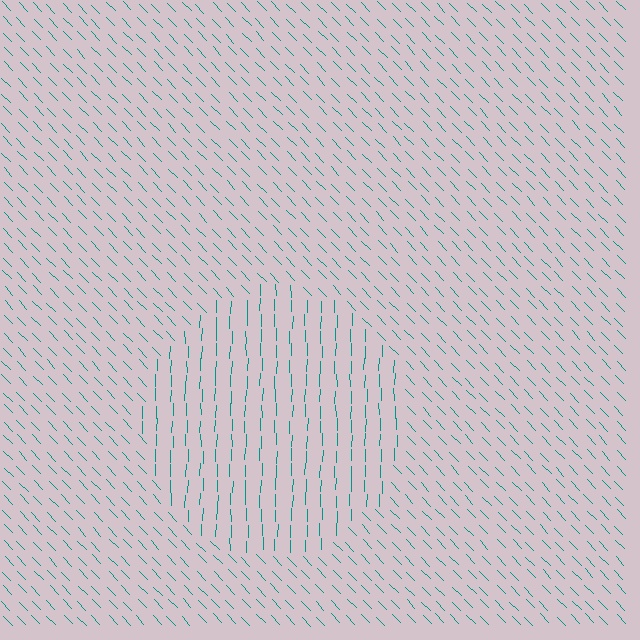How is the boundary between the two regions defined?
The boundary is defined purely by a change in line orientation (approximately 45 degrees difference). All lines are the same color and thickness.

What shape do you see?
I see a circle.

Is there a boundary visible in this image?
Yes, there is a texture boundary formed by a change in line orientation.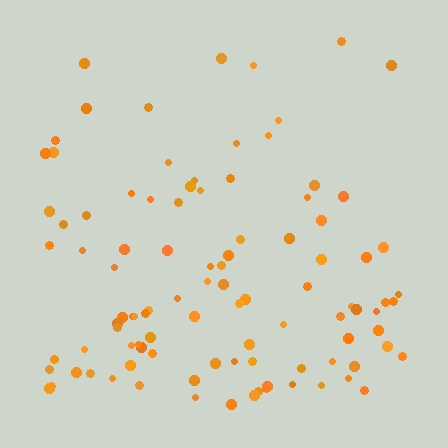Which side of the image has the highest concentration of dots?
The bottom.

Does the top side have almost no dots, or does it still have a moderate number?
Still a moderate number, just noticeably fewer than the bottom.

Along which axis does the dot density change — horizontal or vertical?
Vertical.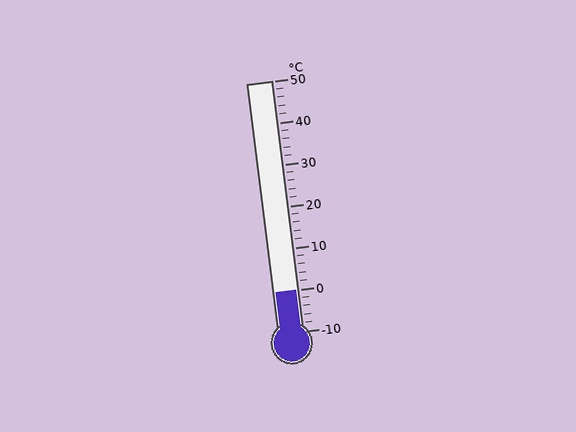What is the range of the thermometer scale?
The thermometer scale ranges from -10°C to 50°C.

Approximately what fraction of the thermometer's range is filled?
The thermometer is filled to approximately 15% of its range.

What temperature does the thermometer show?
The thermometer shows approximately 0°C.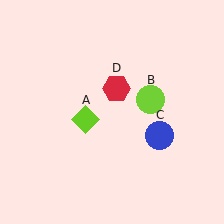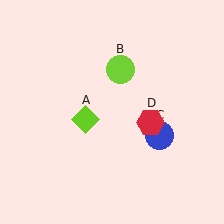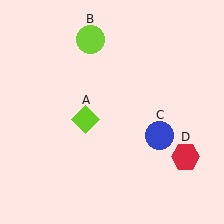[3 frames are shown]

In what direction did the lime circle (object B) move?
The lime circle (object B) moved up and to the left.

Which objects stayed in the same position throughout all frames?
Lime diamond (object A) and blue circle (object C) remained stationary.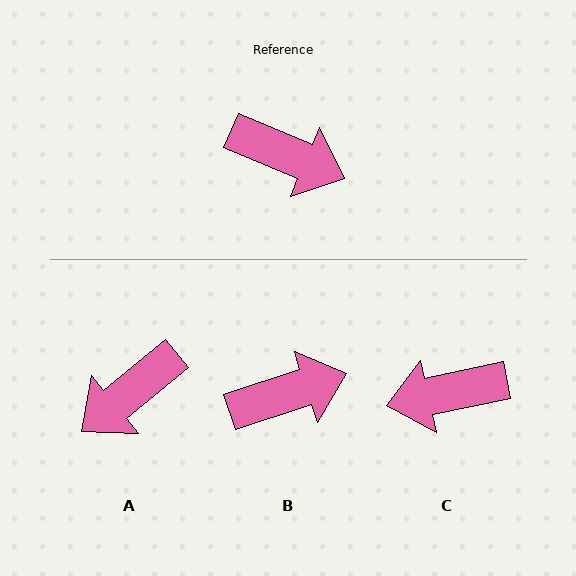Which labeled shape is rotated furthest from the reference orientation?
C, about 145 degrees away.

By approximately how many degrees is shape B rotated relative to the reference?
Approximately 41 degrees counter-clockwise.